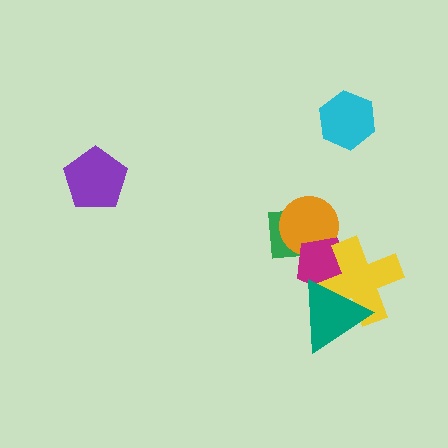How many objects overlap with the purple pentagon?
0 objects overlap with the purple pentagon.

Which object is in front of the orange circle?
The magenta pentagon is in front of the orange circle.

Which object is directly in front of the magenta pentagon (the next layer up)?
The yellow cross is directly in front of the magenta pentagon.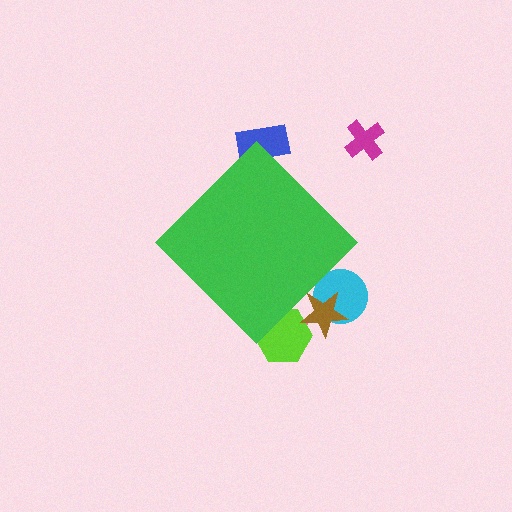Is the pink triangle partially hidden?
Yes, the pink triangle is partially hidden behind the green diamond.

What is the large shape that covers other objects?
A green diamond.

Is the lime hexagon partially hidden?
Yes, the lime hexagon is partially hidden behind the green diamond.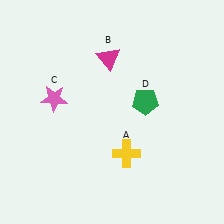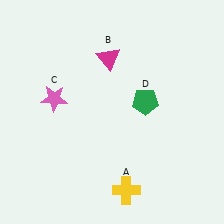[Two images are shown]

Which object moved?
The yellow cross (A) moved down.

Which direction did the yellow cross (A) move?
The yellow cross (A) moved down.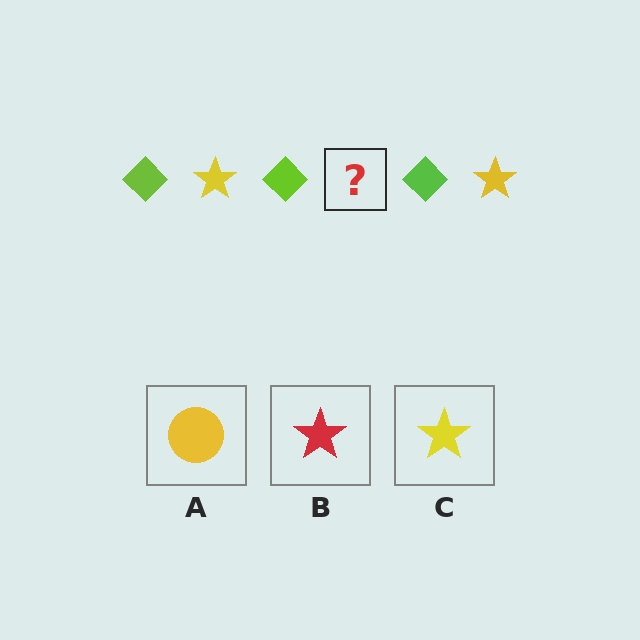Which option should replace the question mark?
Option C.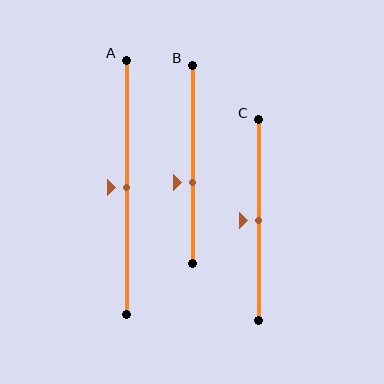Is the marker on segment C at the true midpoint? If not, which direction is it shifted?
Yes, the marker on segment C is at the true midpoint.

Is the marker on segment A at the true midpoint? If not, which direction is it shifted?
Yes, the marker on segment A is at the true midpoint.